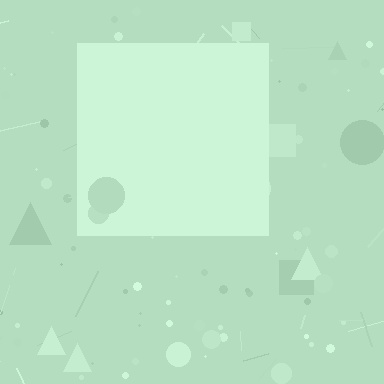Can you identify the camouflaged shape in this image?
The camouflaged shape is a square.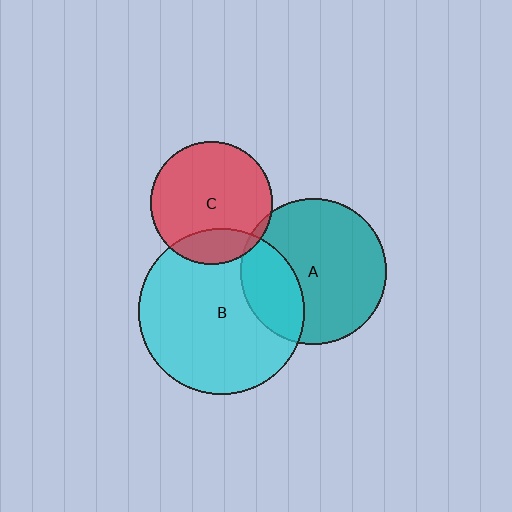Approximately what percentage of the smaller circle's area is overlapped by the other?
Approximately 5%.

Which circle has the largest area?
Circle B (cyan).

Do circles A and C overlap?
Yes.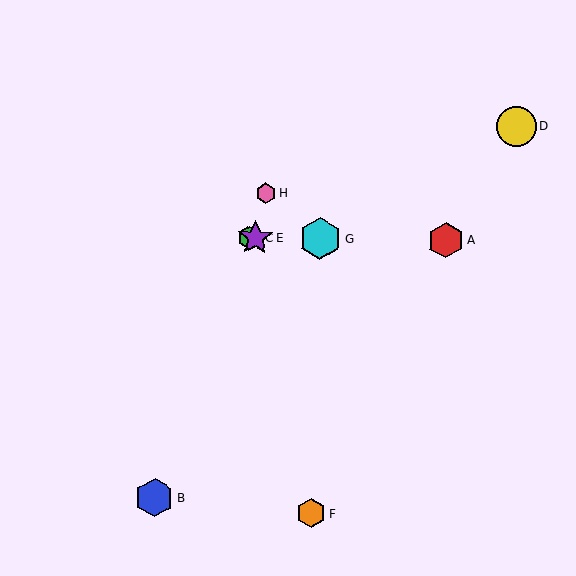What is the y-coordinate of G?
Object G is at y≈239.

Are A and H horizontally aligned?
No, A is at y≈240 and H is at y≈193.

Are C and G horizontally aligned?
Yes, both are at y≈238.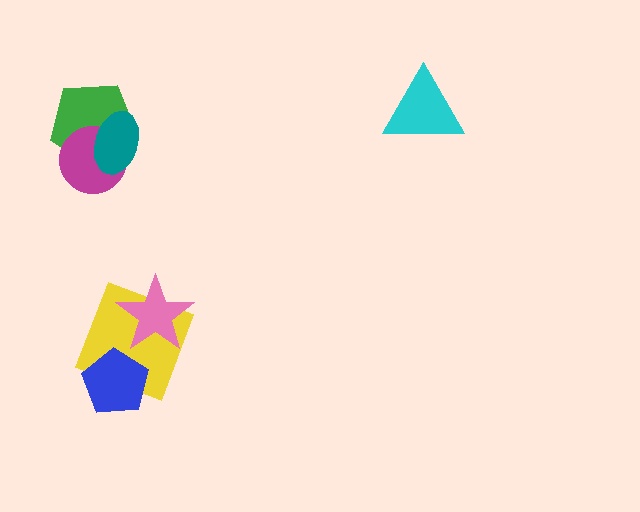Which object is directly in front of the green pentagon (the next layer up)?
The magenta circle is directly in front of the green pentagon.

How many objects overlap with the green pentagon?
2 objects overlap with the green pentagon.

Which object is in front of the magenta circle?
The teal ellipse is in front of the magenta circle.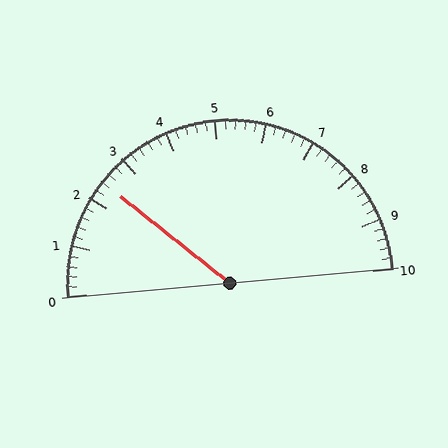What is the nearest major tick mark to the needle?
The nearest major tick mark is 2.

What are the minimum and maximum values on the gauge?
The gauge ranges from 0 to 10.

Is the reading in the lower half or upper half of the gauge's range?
The reading is in the lower half of the range (0 to 10).